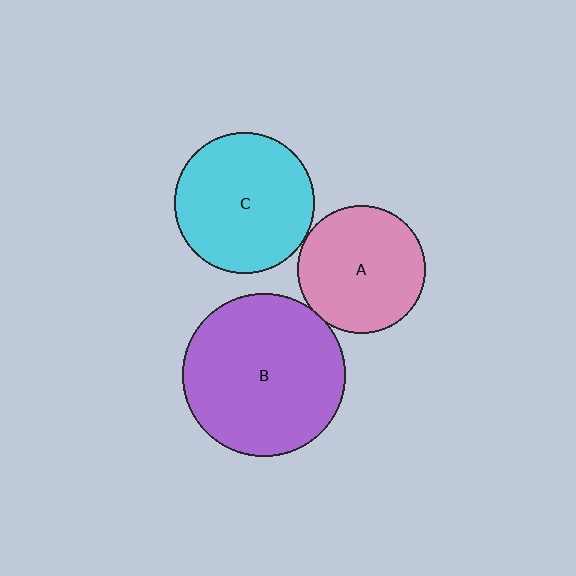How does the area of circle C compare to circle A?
Approximately 1.2 times.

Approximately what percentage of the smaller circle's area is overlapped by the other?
Approximately 5%.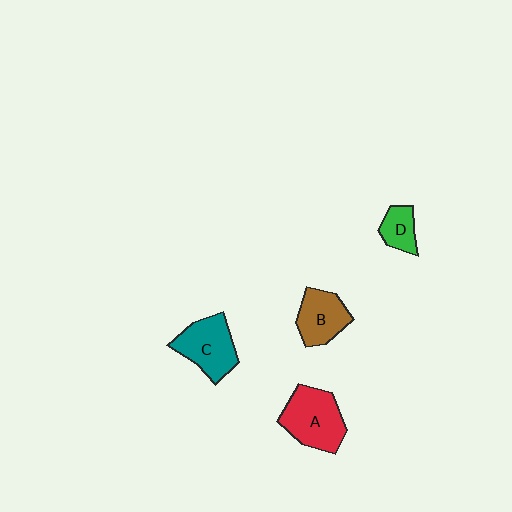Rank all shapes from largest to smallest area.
From largest to smallest: A (red), C (teal), B (brown), D (green).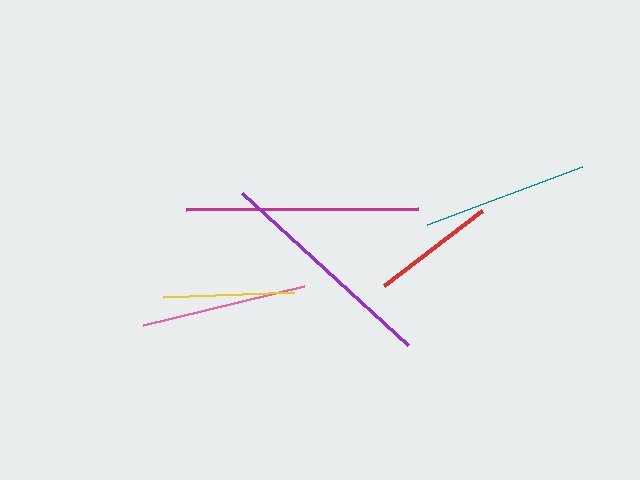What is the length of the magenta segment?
The magenta segment is approximately 232 pixels long.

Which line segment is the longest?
The magenta line is the longest at approximately 232 pixels.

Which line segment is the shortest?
The red line is the shortest at approximately 123 pixels.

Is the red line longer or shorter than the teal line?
The teal line is longer than the red line.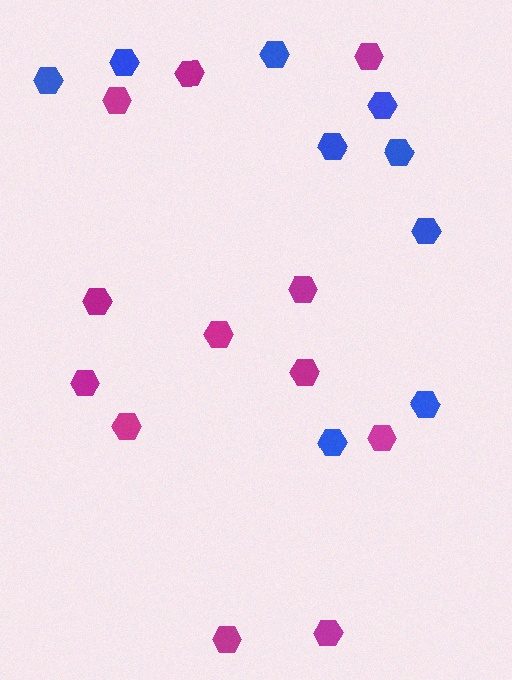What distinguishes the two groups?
There are 2 groups: one group of magenta hexagons (12) and one group of blue hexagons (9).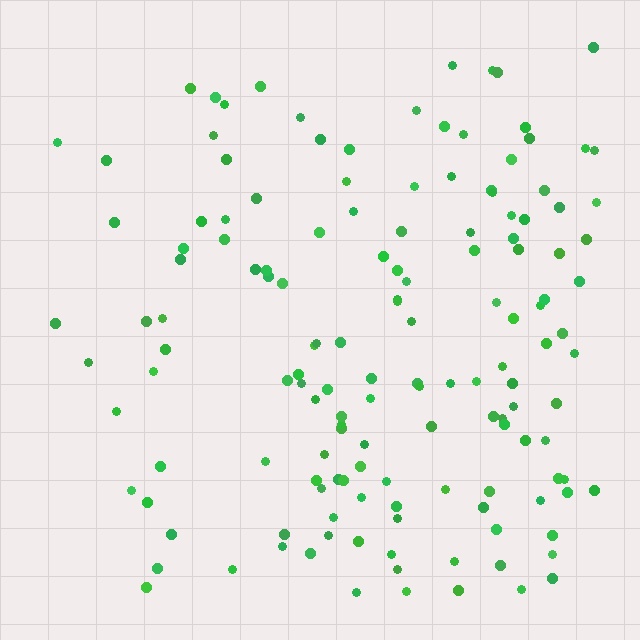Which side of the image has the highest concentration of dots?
The right.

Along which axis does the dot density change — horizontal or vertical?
Horizontal.